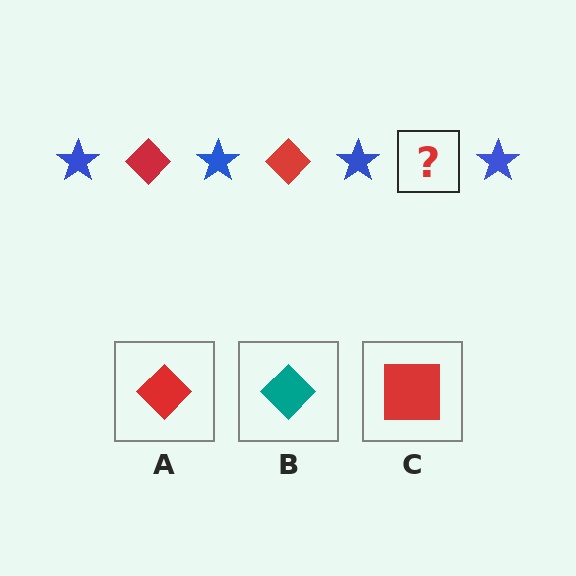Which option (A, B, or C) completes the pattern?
A.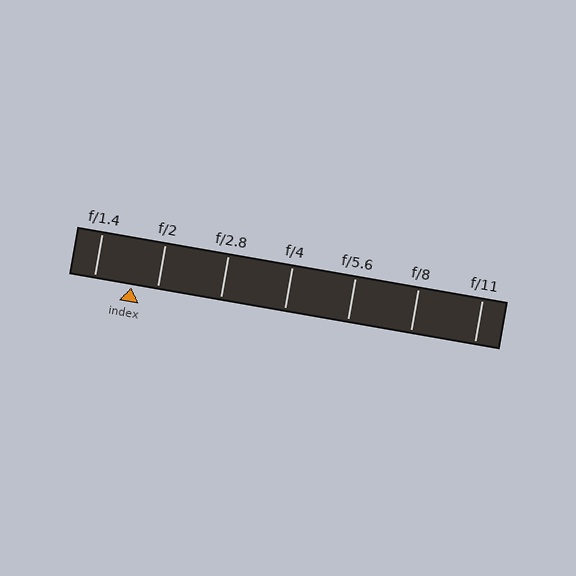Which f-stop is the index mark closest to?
The index mark is closest to f/2.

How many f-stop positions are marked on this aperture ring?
There are 7 f-stop positions marked.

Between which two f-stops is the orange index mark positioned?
The index mark is between f/1.4 and f/2.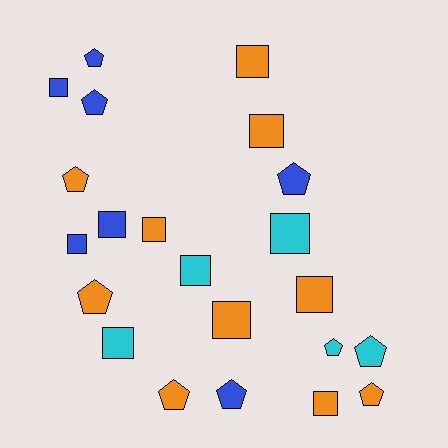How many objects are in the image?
There are 22 objects.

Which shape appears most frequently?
Square, with 12 objects.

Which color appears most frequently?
Orange, with 10 objects.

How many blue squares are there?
There are 3 blue squares.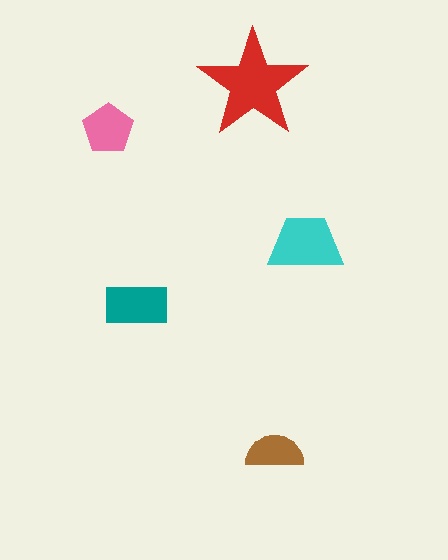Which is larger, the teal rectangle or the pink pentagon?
The teal rectangle.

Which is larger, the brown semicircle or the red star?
The red star.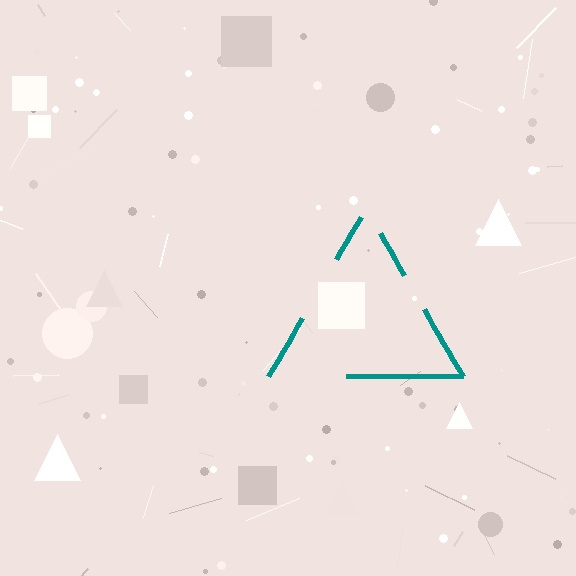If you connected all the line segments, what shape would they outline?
They would outline a triangle.